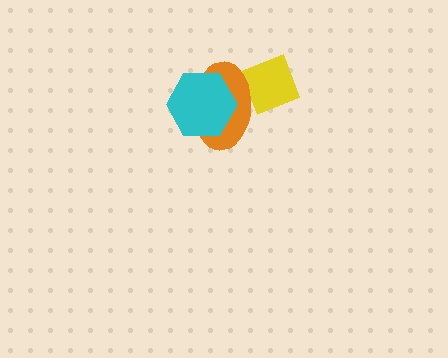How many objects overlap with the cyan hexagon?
1 object overlaps with the cyan hexagon.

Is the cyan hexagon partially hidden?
No, no other shape covers it.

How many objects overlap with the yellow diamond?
1 object overlaps with the yellow diamond.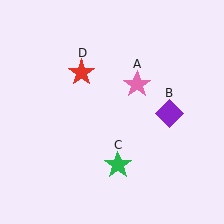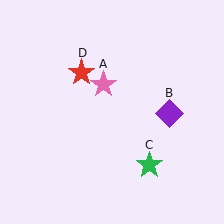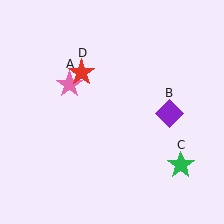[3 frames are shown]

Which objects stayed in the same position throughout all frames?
Purple diamond (object B) and red star (object D) remained stationary.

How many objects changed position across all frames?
2 objects changed position: pink star (object A), green star (object C).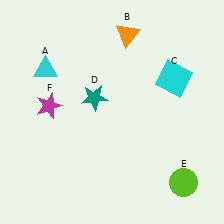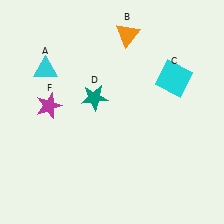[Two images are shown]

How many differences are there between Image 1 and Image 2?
There is 1 difference between the two images.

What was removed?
The lime circle (E) was removed in Image 2.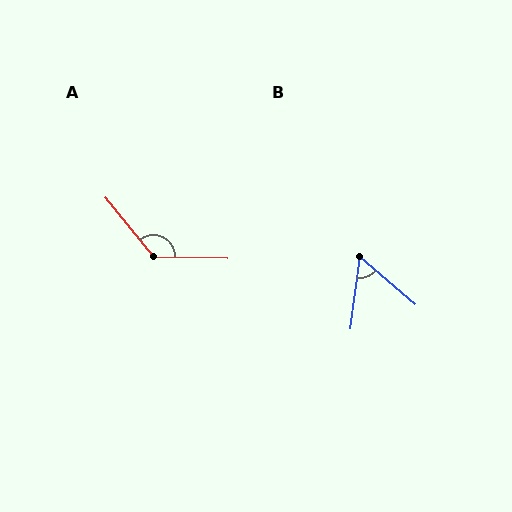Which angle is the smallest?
B, at approximately 57 degrees.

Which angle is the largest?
A, at approximately 130 degrees.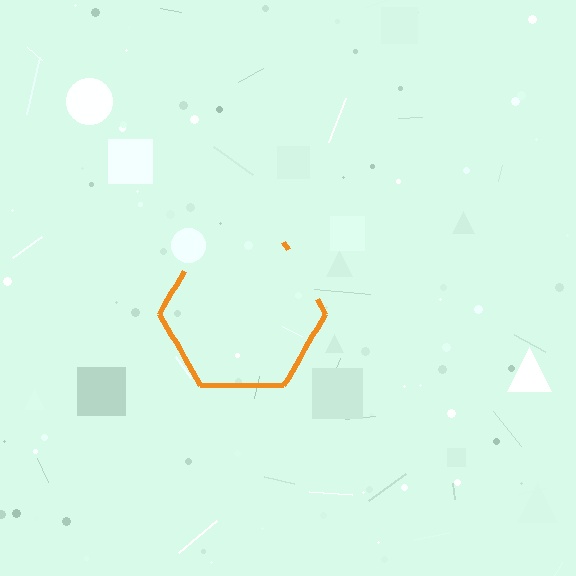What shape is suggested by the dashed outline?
The dashed outline suggests a hexagon.